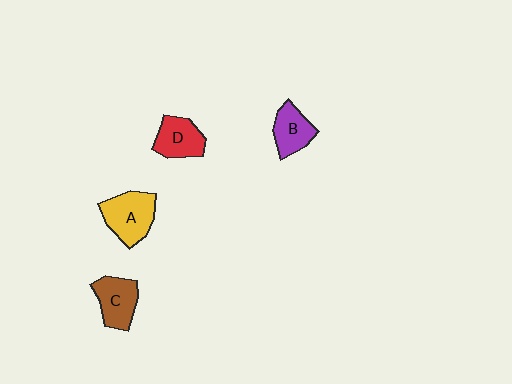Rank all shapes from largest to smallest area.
From largest to smallest: A (yellow), C (brown), D (red), B (purple).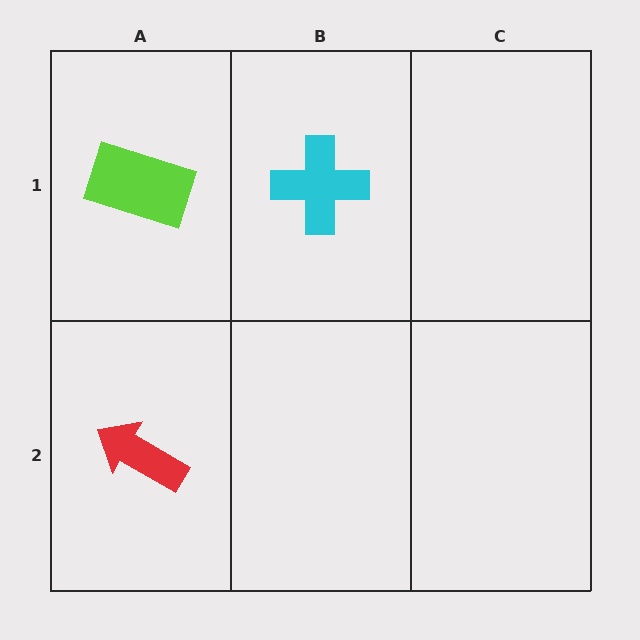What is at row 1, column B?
A cyan cross.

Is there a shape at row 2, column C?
No, that cell is empty.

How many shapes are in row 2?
1 shape.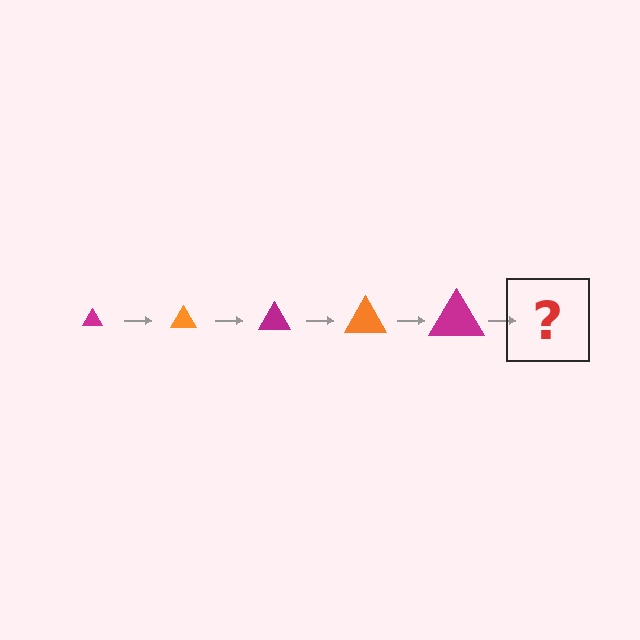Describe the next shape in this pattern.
It should be an orange triangle, larger than the previous one.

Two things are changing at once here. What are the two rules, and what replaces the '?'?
The two rules are that the triangle grows larger each step and the color cycles through magenta and orange. The '?' should be an orange triangle, larger than the previous one.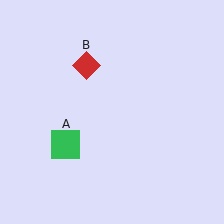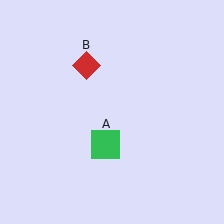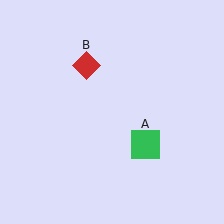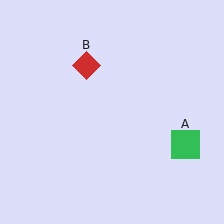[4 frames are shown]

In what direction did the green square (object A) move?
The green square (object A) moved right.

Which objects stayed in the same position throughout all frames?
Red diamond (object B) remained stationary.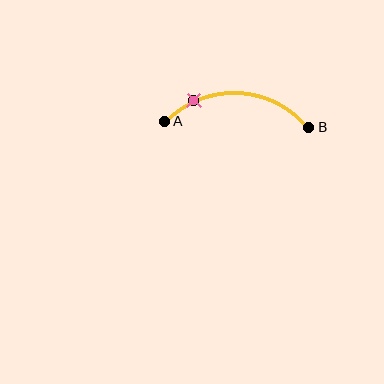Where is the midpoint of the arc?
The arc midpoint is the point on the curve farthest from the straight line joining A and B. It sits above that line.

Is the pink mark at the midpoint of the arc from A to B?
No. The pink mark lies on the arc but is closer to endpoint A. The arc midpoint would be at the point on the curve equidistant along the arc from both A and B.